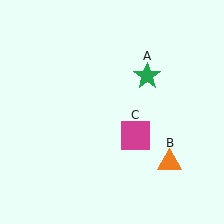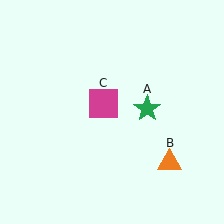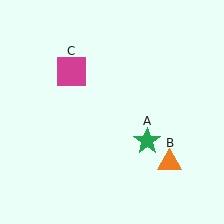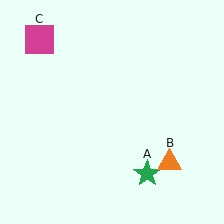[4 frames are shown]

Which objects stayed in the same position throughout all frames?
Orange triangle (object B) remained stationary.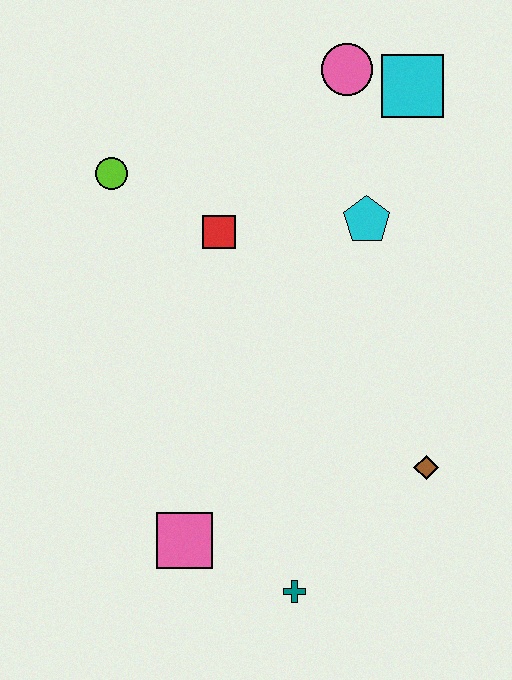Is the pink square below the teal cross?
No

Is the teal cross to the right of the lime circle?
Yes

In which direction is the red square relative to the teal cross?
The red square is above the teal cross.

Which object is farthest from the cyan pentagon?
The teal cross is farthest from the cyan pentagon.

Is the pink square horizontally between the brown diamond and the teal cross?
No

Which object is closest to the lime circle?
The red square is closest to the lime circle.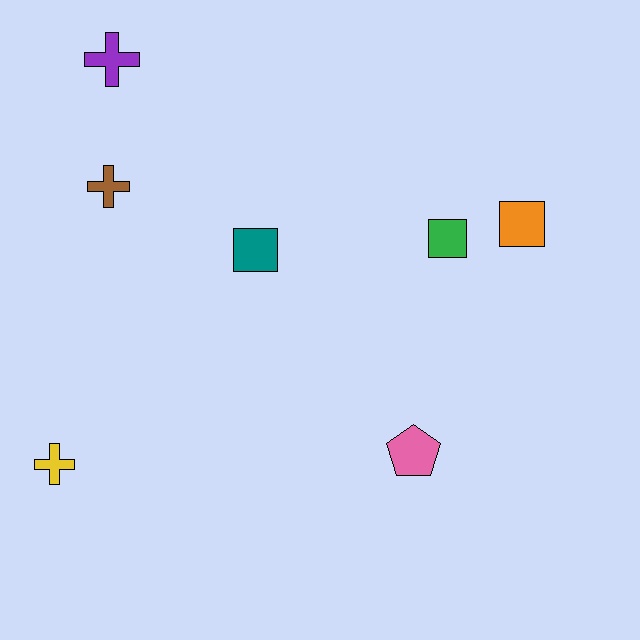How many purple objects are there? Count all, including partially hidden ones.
There is 1 purple object.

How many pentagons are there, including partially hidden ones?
There is 1 pentagon.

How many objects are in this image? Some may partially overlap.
There are 7 objects.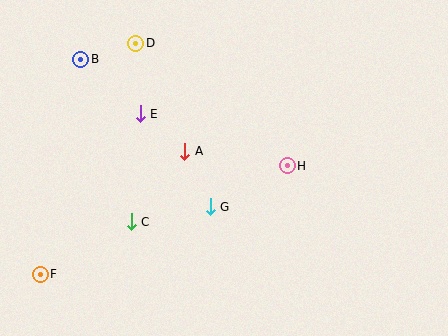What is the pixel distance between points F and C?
The distance between F and C is 105 pixels.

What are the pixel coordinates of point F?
Point F is at (40, 274).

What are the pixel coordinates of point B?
Point B is at (81, 59).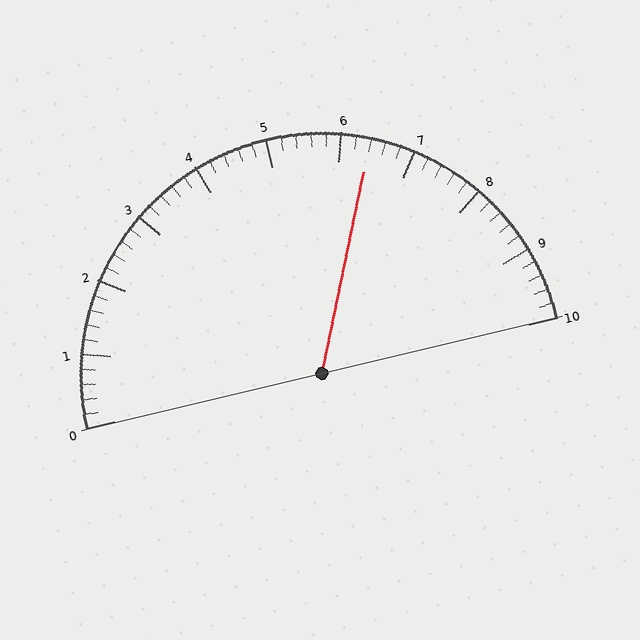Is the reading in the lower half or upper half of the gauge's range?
The reading is in the upper half of the range (0 to 10).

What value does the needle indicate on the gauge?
The needle indicates approximately 6.4.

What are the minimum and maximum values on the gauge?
The gauge ranges from 0 to 10.